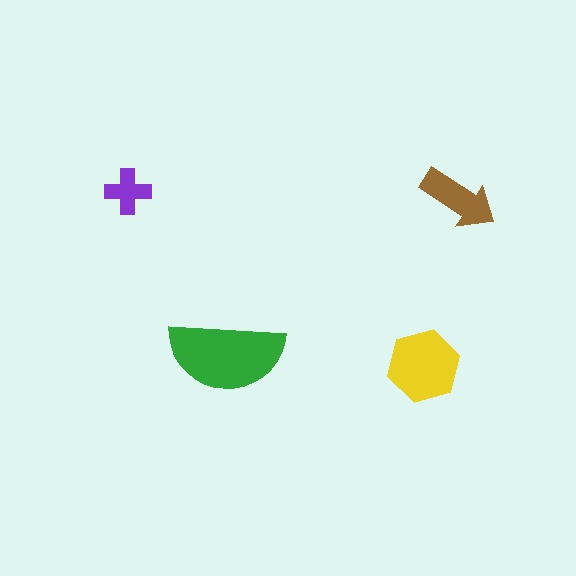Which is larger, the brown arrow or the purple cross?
The brown arrow.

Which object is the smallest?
The purple cross.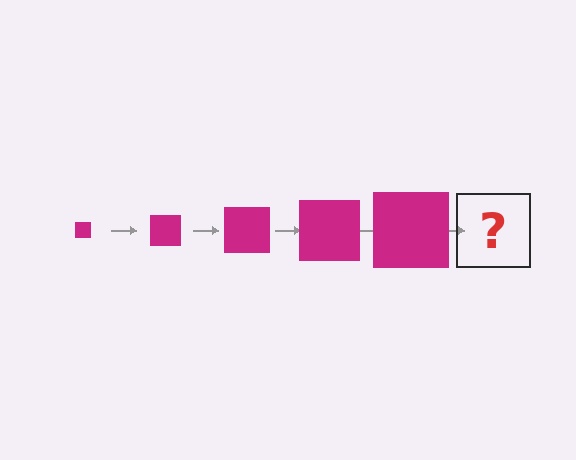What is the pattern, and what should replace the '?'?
The pattern is that the square gets progressively larger each step. The '?' should be a magenta square, larger than the previous one.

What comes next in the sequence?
The next element should be a magenta square, larger than the previous one.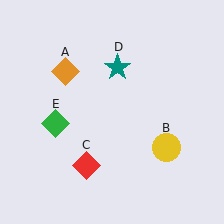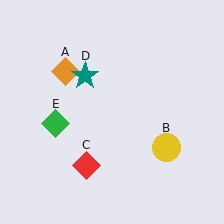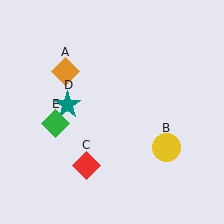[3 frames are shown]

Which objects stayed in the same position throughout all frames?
Orange diamond (object A) and yellow circle (object B) and red diamond (object C) and green diamond (object E) remained stationary.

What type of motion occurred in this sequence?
The teal star (object D) rotated counterclockwise around the center of the scene.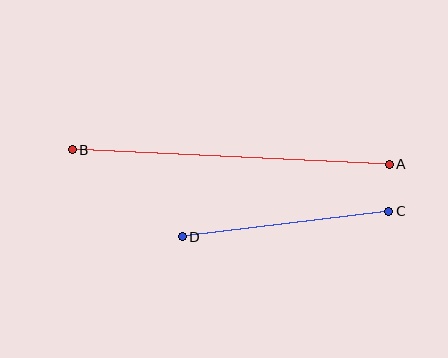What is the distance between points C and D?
The distance is approximately 208 pixels.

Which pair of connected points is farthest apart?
Points A and B are farthest apart.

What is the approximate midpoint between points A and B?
The midpoint is at approximately (231, 157) pixels.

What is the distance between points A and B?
The distance is approximately 317 pixels.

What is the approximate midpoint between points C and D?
The midpoint is at approximately (286, 224) pixels.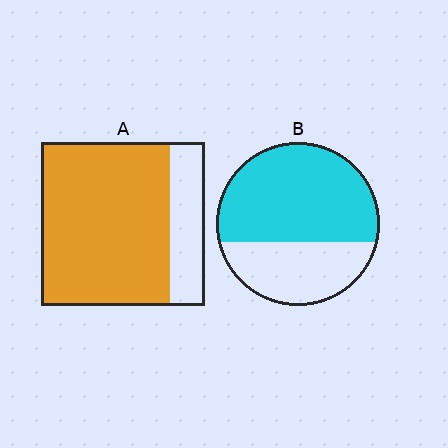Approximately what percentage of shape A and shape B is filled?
A is approximately 80% and B is approximately 65%.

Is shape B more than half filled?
Yes.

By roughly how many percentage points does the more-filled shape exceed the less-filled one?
By roughly 15 percentage points (A over B).